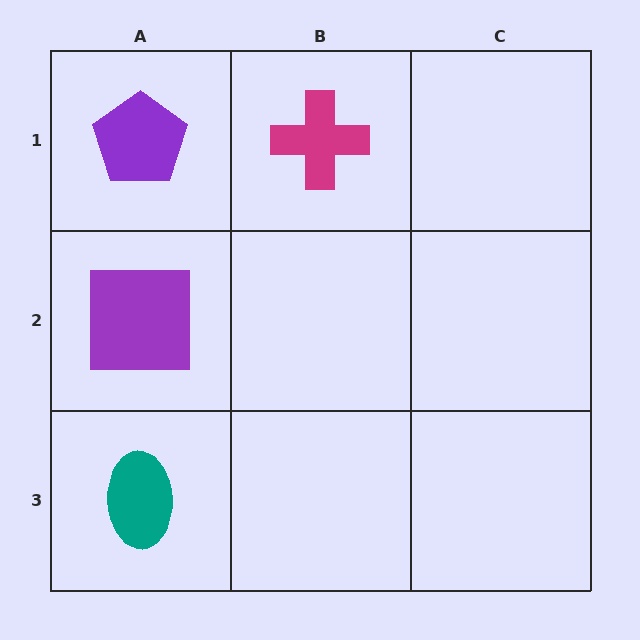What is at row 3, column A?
A teal ellipse.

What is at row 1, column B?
A magenta cross.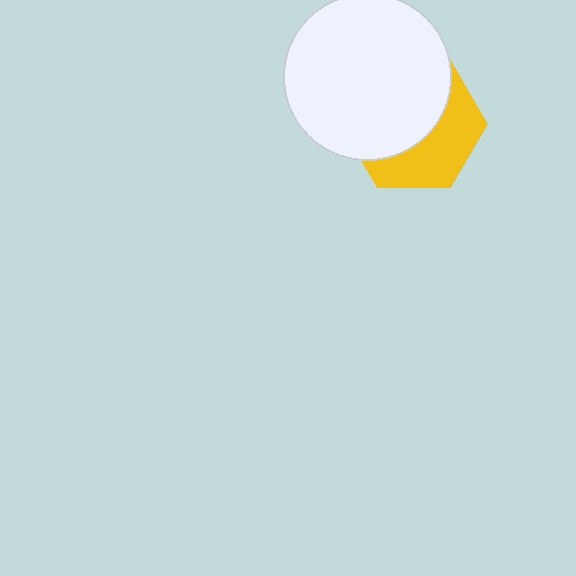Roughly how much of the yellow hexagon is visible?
A small part of it is visible (roughly 42%).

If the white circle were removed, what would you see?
You would see the complete yellow hexagon.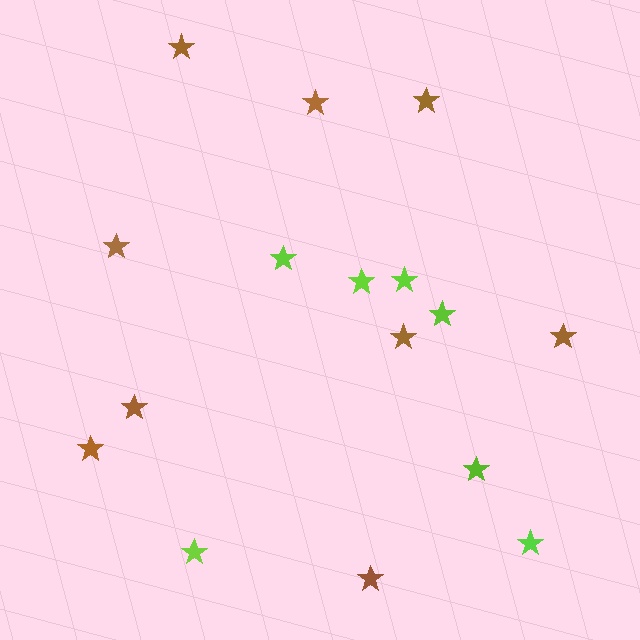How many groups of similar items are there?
There are 2 groups: one group of brown stars (9) and one group of lime stars (7).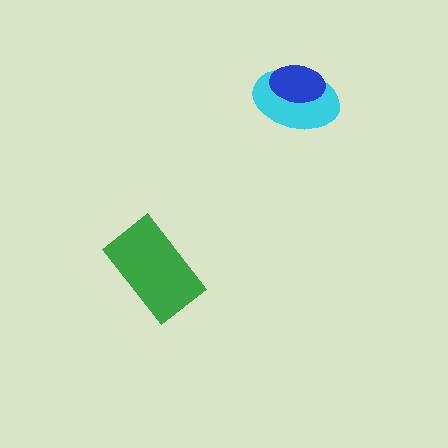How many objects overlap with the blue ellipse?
1 object overlaps with the blue ellipse.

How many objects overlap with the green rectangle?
0 objects overlap with the green rectangle.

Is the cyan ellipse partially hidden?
Yes, it is partially covered by another shape.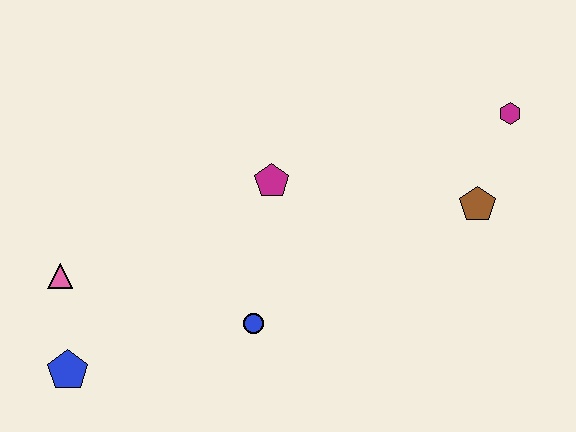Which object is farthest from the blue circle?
The magenta hexagon is farthest from the blue circle.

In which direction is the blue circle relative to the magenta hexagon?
The blue circle is to the left of the magenta hexagon.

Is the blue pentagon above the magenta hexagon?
No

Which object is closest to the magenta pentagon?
The blue circle is closest to the magenta pentagon.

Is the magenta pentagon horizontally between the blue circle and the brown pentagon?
Yes